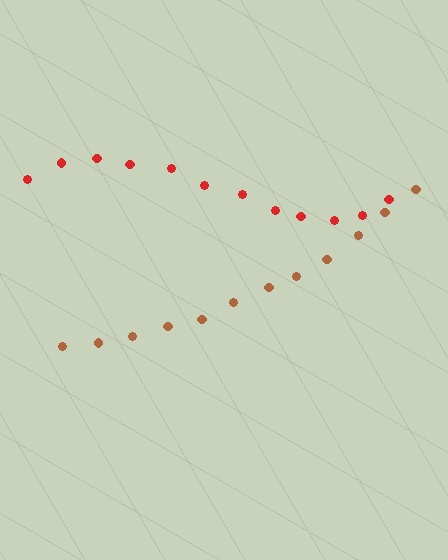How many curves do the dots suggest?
There are 2 distinct paths.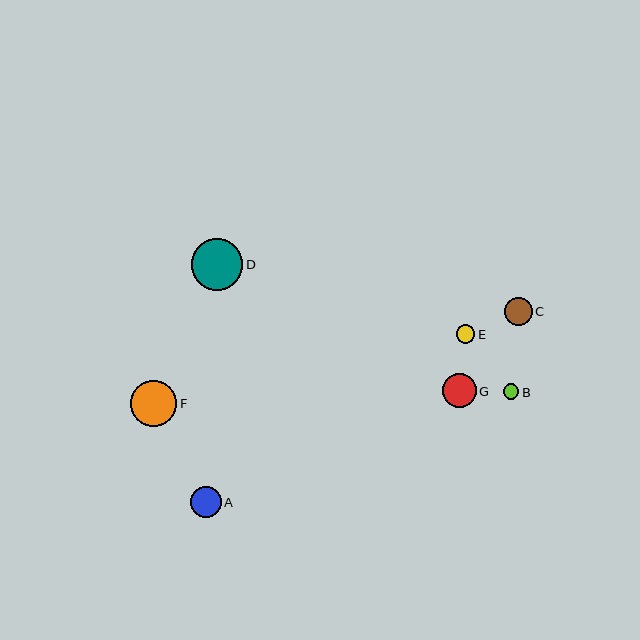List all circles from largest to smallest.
From largest to smallest: D, F, G, A, C, E, B.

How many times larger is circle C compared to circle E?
Circle C is approximately 1.5 times the size of circle E.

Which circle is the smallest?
Circle B is the smallest with a size of approximately 16 pixels.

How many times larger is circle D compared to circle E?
Circle D is approximately 2.8 times the size of circle E.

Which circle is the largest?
Circle D is the largest with a size of approximately 51 pixels.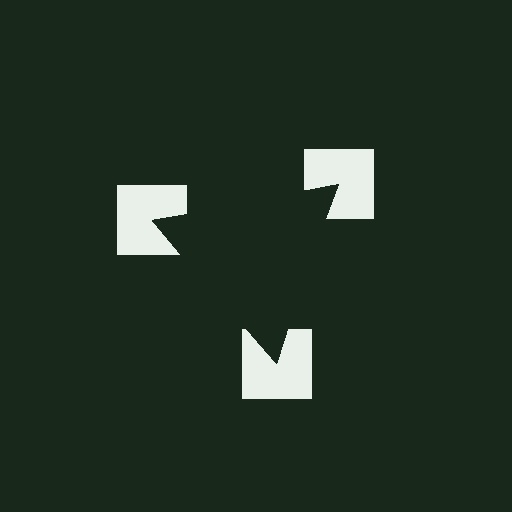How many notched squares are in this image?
There are 3 — one at each vertex of the illusory triangle.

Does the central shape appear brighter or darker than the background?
It typically appears slightly darker than the background, even though no actual brightness change is drawn.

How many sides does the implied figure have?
3 sides.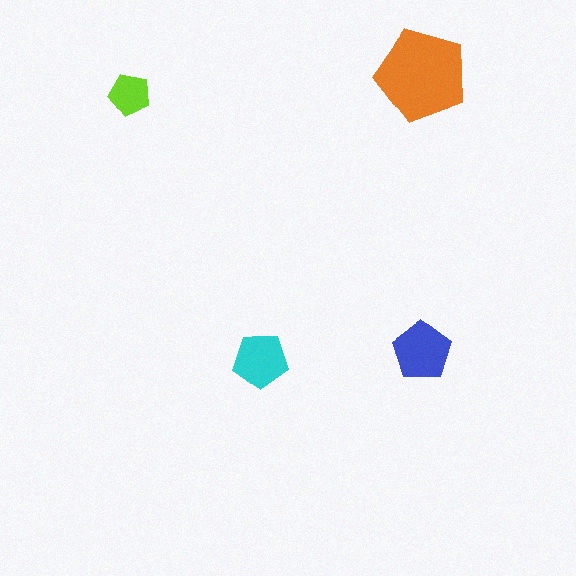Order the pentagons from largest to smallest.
the orange one, the blue one, the cyan one, the lime one.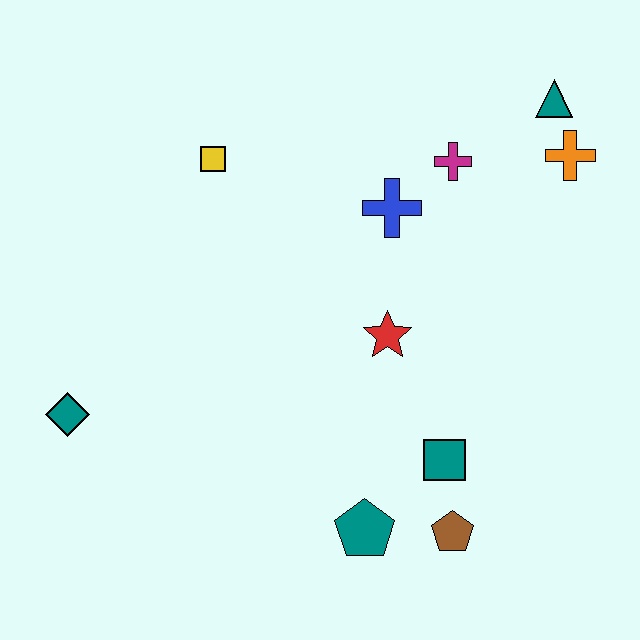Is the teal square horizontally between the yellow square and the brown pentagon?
Yes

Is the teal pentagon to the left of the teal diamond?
No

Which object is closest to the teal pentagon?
The brown pentagon is closest to the teal pentagon.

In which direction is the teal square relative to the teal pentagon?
The teal square is to the right of the teal pentagon.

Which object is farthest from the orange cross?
The teal diamond is farthest from the orange cross.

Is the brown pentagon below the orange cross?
Yes